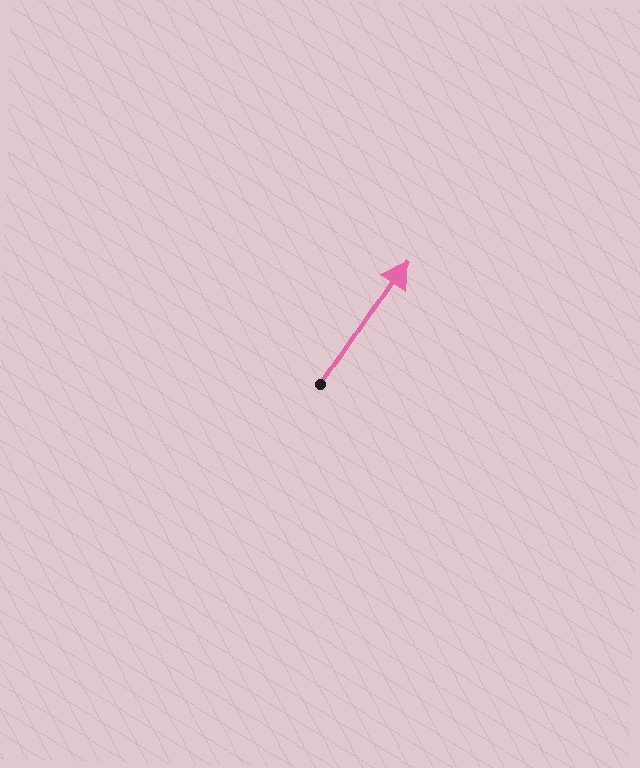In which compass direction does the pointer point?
Northeast.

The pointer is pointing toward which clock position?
Roughly 1 o'clock.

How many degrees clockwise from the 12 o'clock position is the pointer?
Approximately 34 degrees.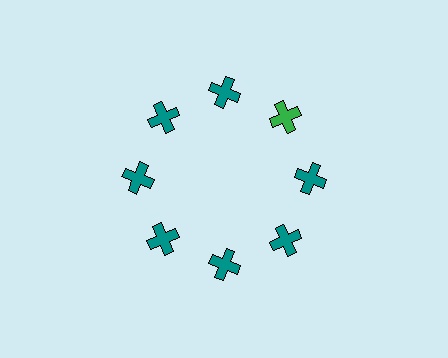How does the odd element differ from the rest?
It has a different color: green instead of teal.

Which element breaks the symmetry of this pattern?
The green cross at roughly the 2 o'clock position breaks the symmetry. All other shapes are teal crosses.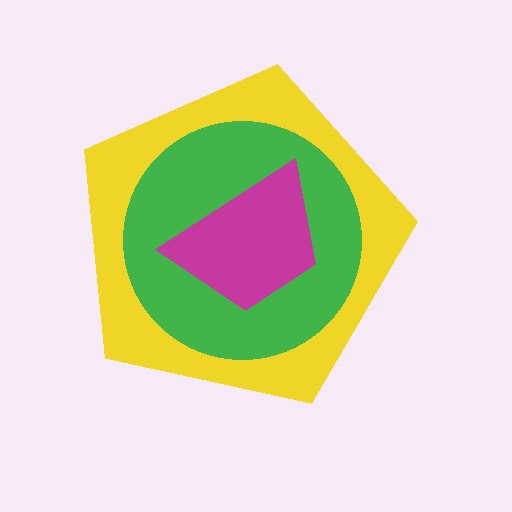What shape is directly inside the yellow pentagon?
The green circle.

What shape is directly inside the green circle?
The magenta trapezoid.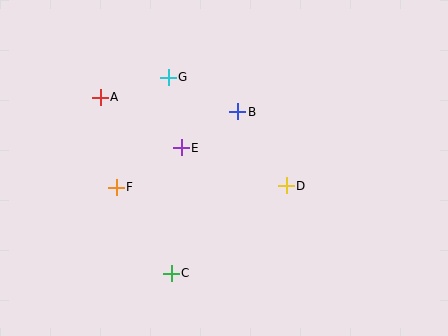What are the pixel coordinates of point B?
Point B is at (238, 112).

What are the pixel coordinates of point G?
Point G is at (168, 77).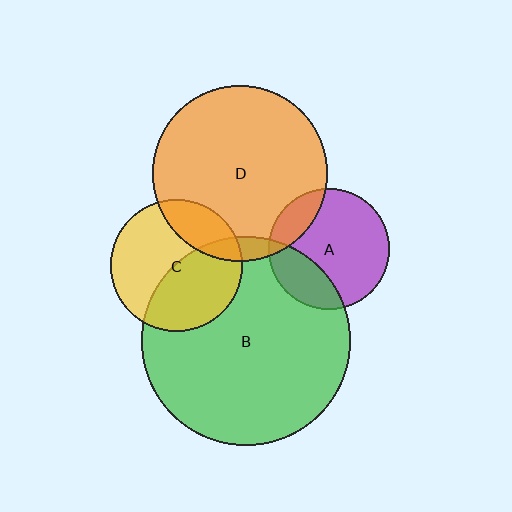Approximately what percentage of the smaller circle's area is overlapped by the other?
Approximately 25%.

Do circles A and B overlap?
Yes.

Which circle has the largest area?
Circle B (green).